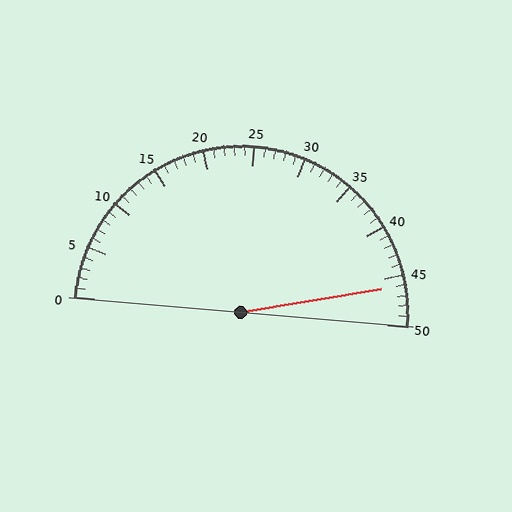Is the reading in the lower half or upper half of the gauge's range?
The reading is in the upper half of the range (0 to 50).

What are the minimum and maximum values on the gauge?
The gauge ranges from 0 to 50.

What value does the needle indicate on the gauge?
The needle indicates approximately 46.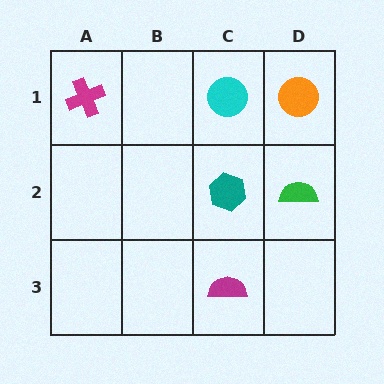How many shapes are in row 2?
2 shapes.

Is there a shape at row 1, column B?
No, that cell is empty.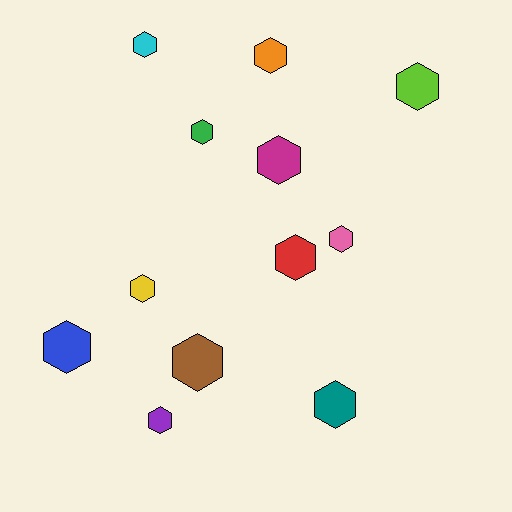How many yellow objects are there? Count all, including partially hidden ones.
There is 1 yellow object.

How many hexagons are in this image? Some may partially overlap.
There are 12 hexagons.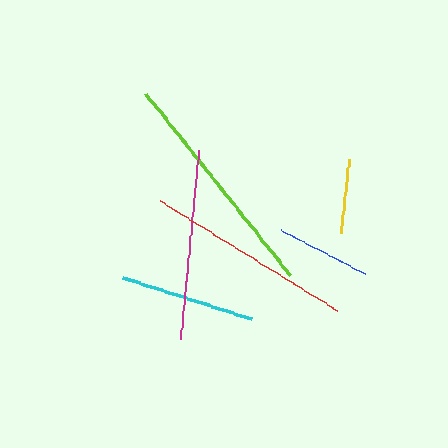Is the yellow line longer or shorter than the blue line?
The blue line is longer than the yellow line.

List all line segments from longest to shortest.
From longest to shortest: lime, red, magenta, cyan, blue, yellow.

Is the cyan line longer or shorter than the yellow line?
The cyan line is longer than the yellow line.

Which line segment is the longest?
The lime line is the longest at approximately 232 pixels.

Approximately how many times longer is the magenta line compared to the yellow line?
The magenta line is approximately 2.6 times the length of the yellow line.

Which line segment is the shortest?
The yellow line is the shortest at approximately 74 pixels.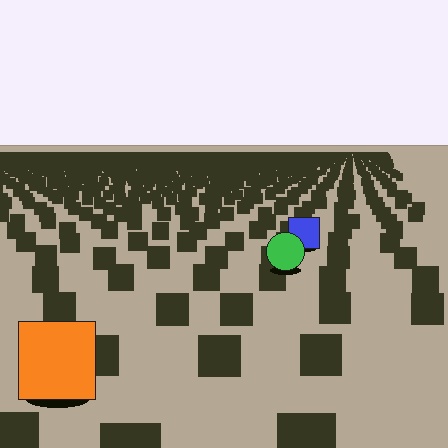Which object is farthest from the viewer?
The blue square is farthest from the viewer. It appears smaller and the ground texture around it is denser.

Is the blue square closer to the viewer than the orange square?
No. The orange square is closer — you can tell from the texture gradient: the ground texture is coarser near it.